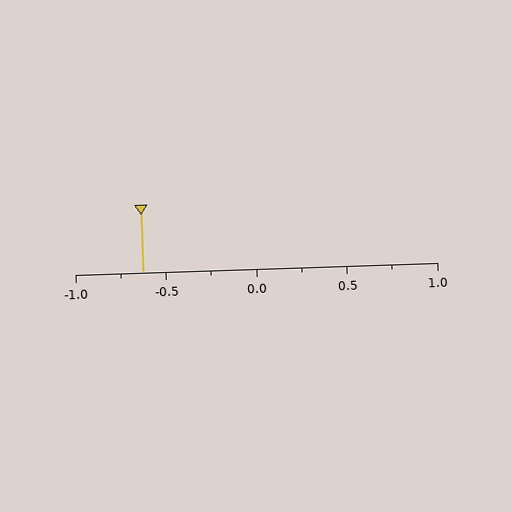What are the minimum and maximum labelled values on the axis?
The axis runs from -1.0 to 1.0.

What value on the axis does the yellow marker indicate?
The marker indicates approximately -0.62.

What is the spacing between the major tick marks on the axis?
The major ticks are spaced 0.5 apart.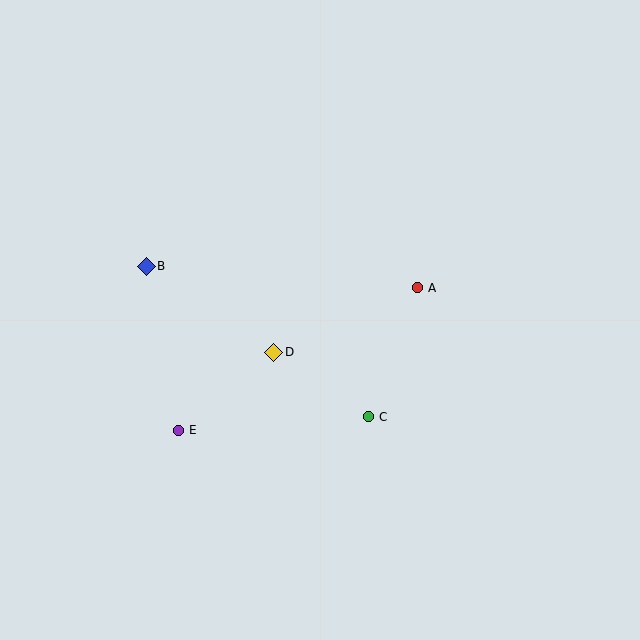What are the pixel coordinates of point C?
Point C is at (368, 417).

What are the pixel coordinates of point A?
Point A is at (417, 288).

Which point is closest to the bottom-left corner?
Point E is closest to the bottom-left corner.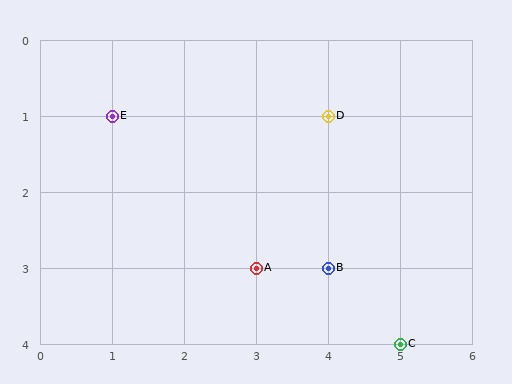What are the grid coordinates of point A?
Point A is at grid coordinates (3, 3).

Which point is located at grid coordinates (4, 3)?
Point B is at (4, 3).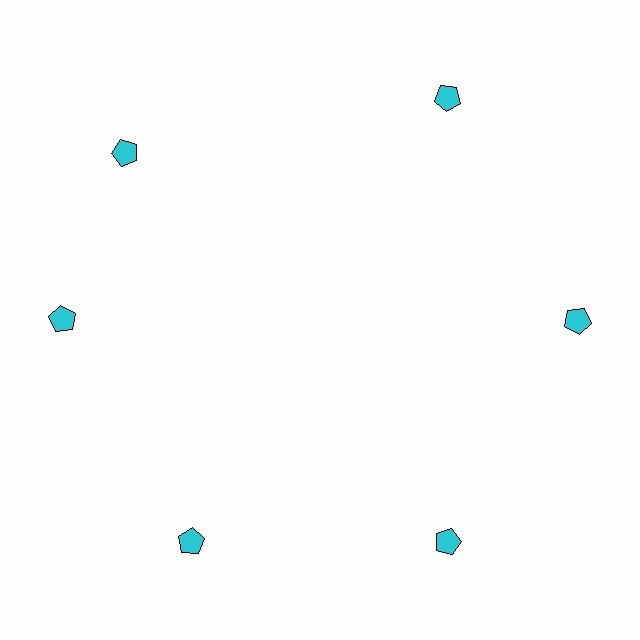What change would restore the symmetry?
The symmetry would be restored by rotating it back into even spacing with its neighbors so that all 6 pentagons sit at equal angles and equal distance from the center.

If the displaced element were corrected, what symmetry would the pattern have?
It would have 6-fold rotational symmetry — the pattern would map onto itself every 60 degrees.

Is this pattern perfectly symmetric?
No. The 6 cyan pentagons are arranged in a ring, but one element near the 11 o'clock position is rotated out of alignment along the ring, breaking the 6-fold rotational symmetry.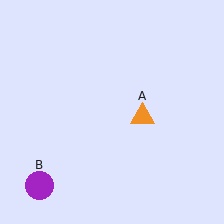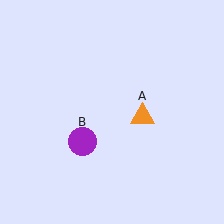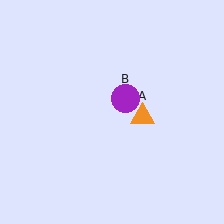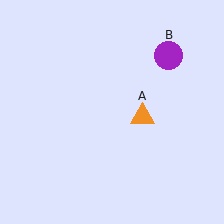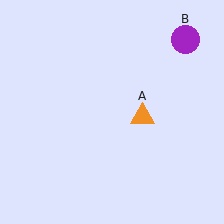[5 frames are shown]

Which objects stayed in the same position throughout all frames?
Orange triangle (object A) remained stationary.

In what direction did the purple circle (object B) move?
The purple circle (object B) moved up and to the right.